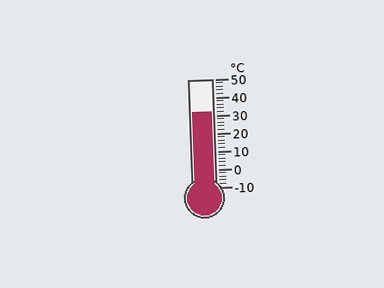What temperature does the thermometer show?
The thermometer shows approximately 32°C.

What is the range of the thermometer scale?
The thermometer scale ranges from -10°C to 50°C.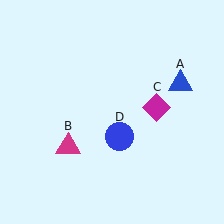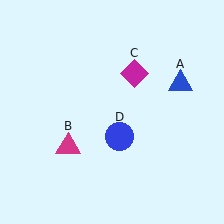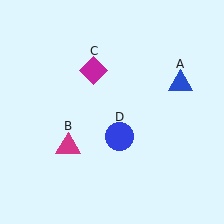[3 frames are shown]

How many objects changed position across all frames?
1 object changed position: magenta diamond (object C).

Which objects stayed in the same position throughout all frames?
Blue triangle (object A) and magenta triangle (object B) and blue circle (object D) remained stationary.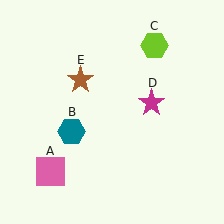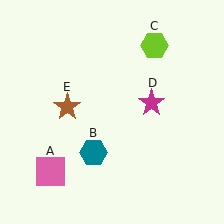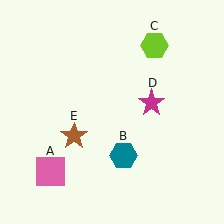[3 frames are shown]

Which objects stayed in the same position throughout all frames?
Pink square (object A) and lime hexagon (object C) and magenta star (object D) remained stationary.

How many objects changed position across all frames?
2 objects changed position: teal hexagon (object B), brown star (object E).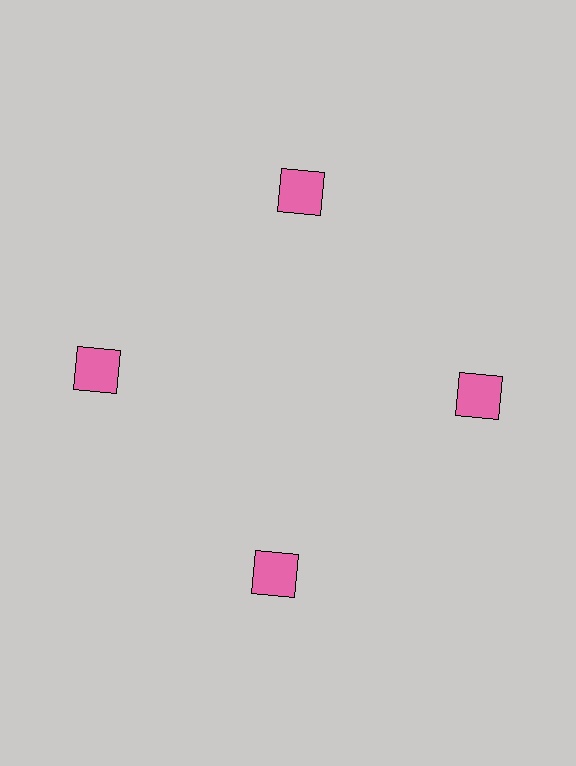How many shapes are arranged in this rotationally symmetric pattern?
There are 4 shapes, arranged in 4 groups of 1.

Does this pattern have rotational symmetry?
Yes, this pattern has 4-fold rotational symmetry. It looks the same after rotating 90 degrees around the center.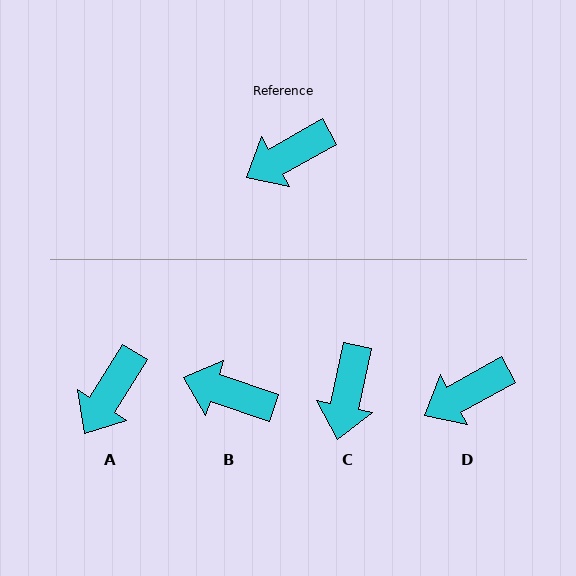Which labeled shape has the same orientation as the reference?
D.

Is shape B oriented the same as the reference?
No, it is off by about 47 degrees.